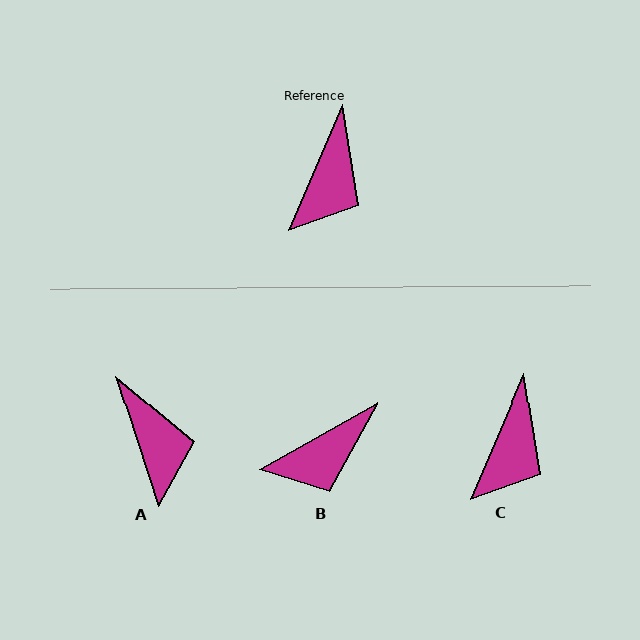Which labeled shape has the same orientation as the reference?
C.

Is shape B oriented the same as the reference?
No, it is off by about 37 degrees.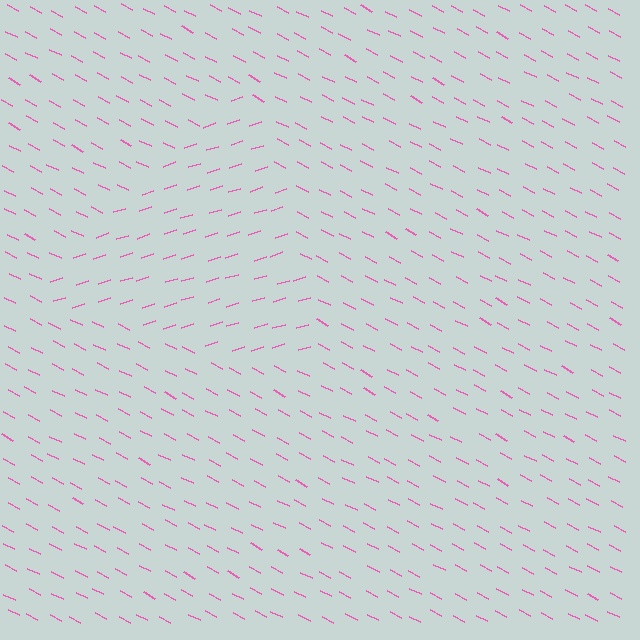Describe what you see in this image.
The image is filled with small pink line segments. A triangle region in the image has lines oriented differently from the surrounding lines, creating a visible texture boundary.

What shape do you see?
I see a triangle.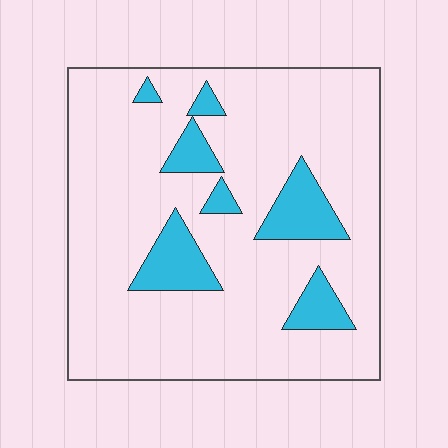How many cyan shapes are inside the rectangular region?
7.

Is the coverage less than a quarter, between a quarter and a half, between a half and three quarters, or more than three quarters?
Less than a quarter.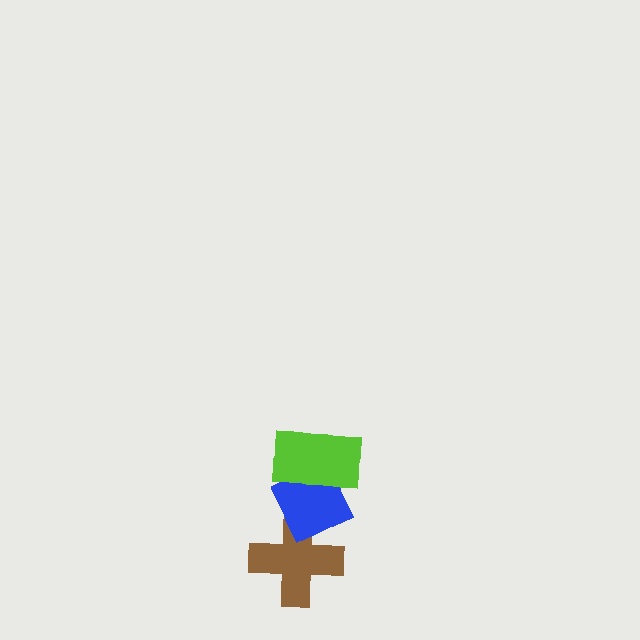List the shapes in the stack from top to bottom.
From top to bottom: the lime rectangle, the blue diamond, the brown cross.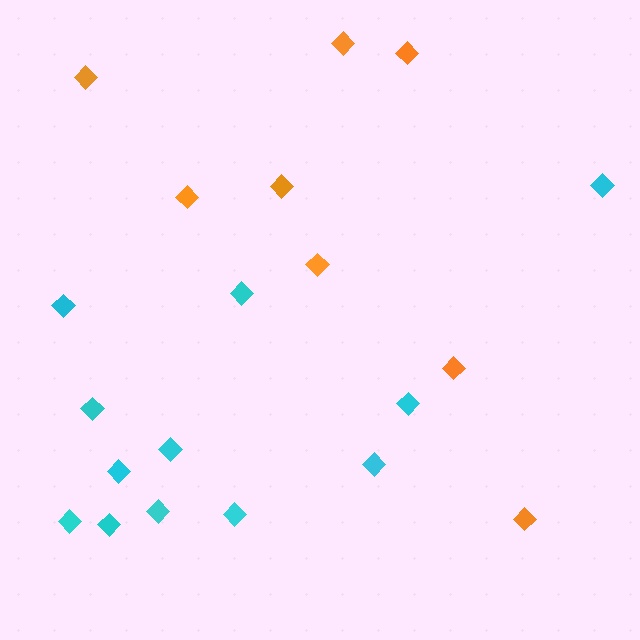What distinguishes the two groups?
There are 2 groups: one group of cyan diamonds (12) and one group of orange diamonds (8).